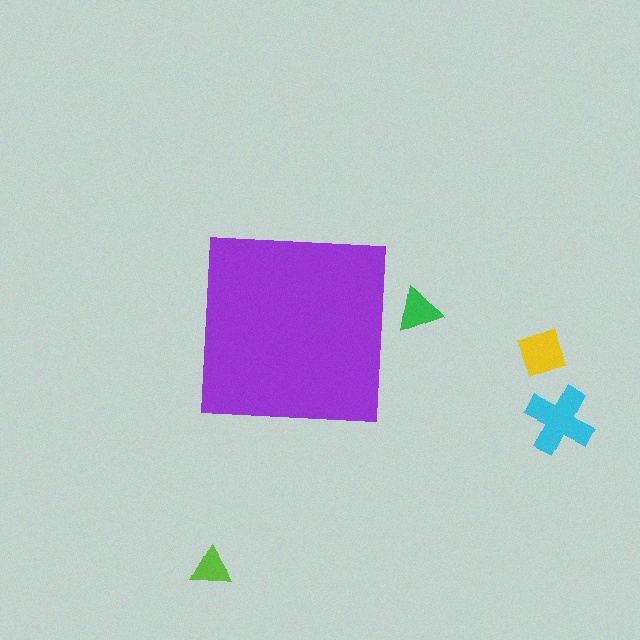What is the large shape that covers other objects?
A purple square.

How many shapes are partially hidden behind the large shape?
0 shapes are partially hidden.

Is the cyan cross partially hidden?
No, the cyan cross is fully visible.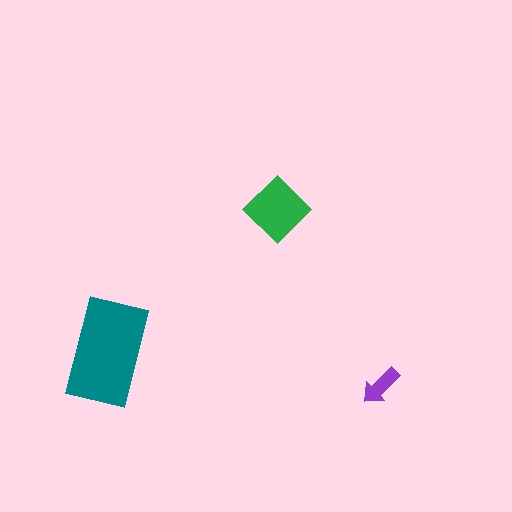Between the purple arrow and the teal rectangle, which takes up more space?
The teal rectangle.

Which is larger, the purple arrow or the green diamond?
The green diamond.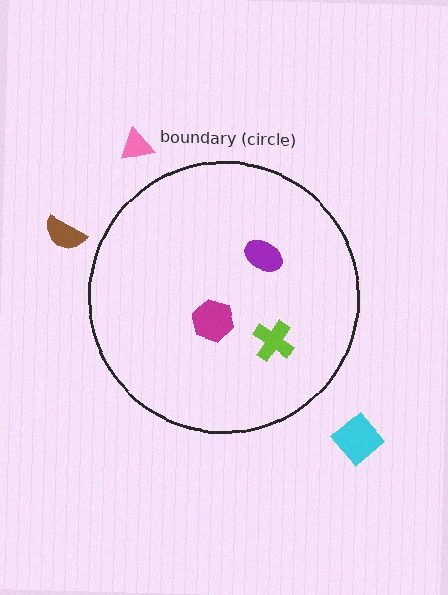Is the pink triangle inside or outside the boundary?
Outside.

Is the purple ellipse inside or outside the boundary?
Inside.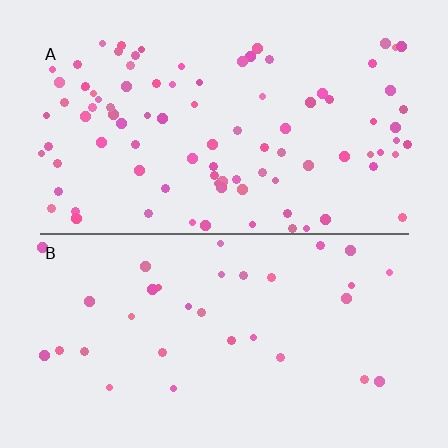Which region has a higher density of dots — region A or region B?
A (the top).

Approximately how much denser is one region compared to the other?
Approximately 2.8× — region A over region B.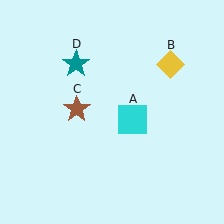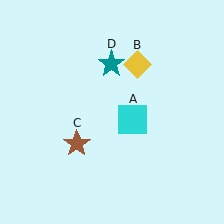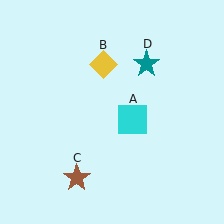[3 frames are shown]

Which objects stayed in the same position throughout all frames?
Cyan square (object A) remained stationary.